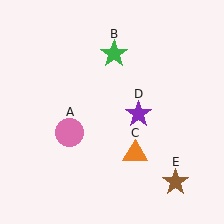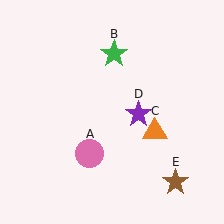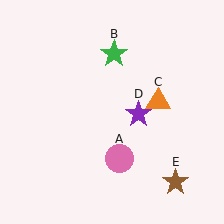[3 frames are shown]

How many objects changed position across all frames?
2 objects changed position: pink circle (object A), orange triangle (object C).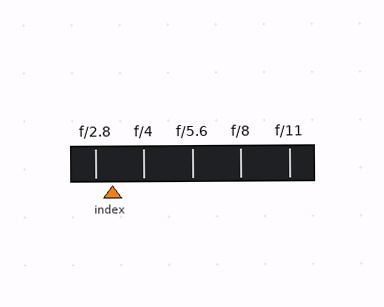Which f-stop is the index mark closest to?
The index mark is closest to f/2.8.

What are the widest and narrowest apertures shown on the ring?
The widest aperture shown is f/2.8 and the narrowest is f/11.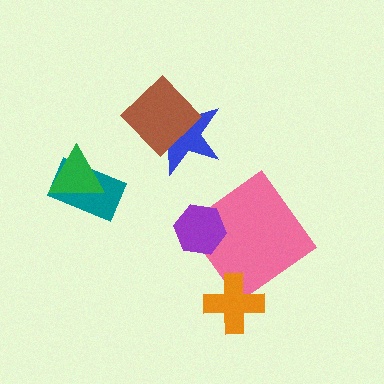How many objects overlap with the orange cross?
1 object overlaps with the orange cross.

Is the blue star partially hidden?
Yes, it is partially covered by another shape.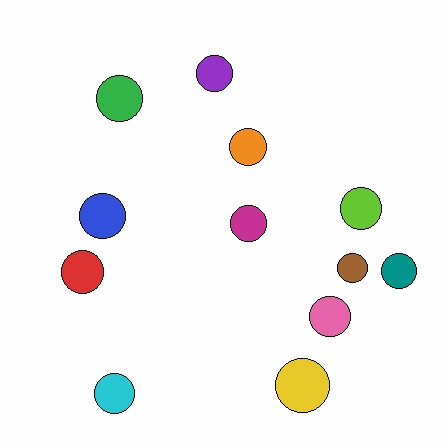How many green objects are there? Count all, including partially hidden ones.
There is 1 green object.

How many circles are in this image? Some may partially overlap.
There are 12 circles.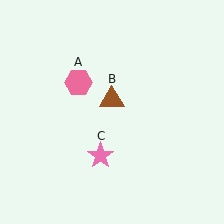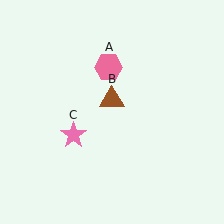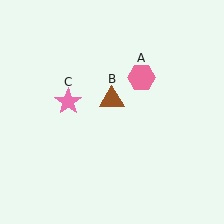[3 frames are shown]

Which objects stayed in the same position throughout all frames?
Brown triangle (object B) remained stationary.